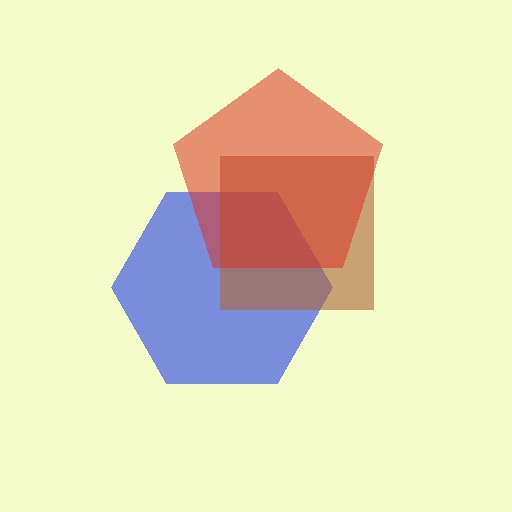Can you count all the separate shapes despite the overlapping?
Yes, there are 3 separate shapes.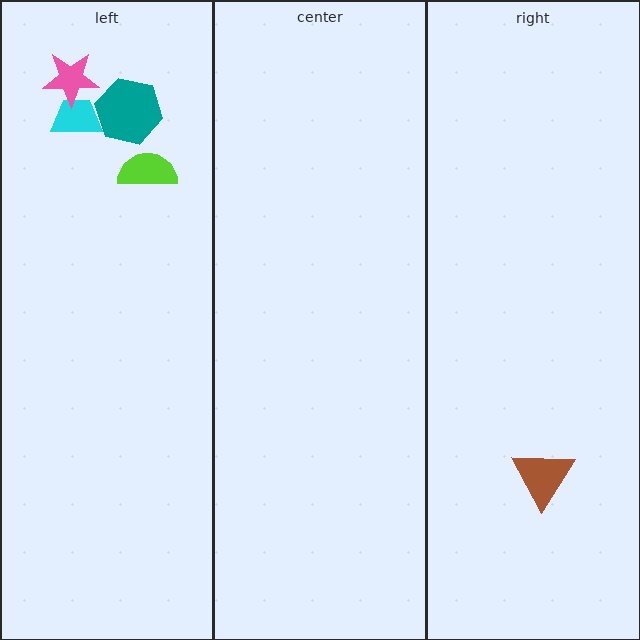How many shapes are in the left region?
4.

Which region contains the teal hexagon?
The left region.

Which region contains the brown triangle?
The right region.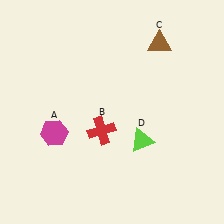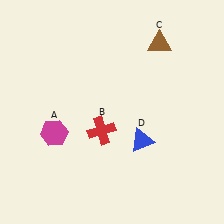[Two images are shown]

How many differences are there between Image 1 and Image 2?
There is 1 difference between the two images.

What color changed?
The triangle (D) changed from lime in Image 1 to blue in Image 2.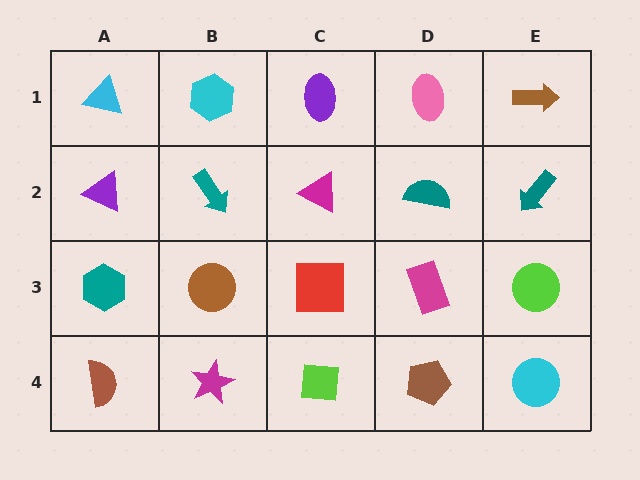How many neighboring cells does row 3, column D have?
4.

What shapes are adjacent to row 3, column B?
A teal arrow (row 2, column B), a magenta star (row 4, column B), a teal hexagon (row 3, column A), a red square (row 3, column C).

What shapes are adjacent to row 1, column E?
A teal arrow (row 2, column E), a pink ellipse (row 1, column D).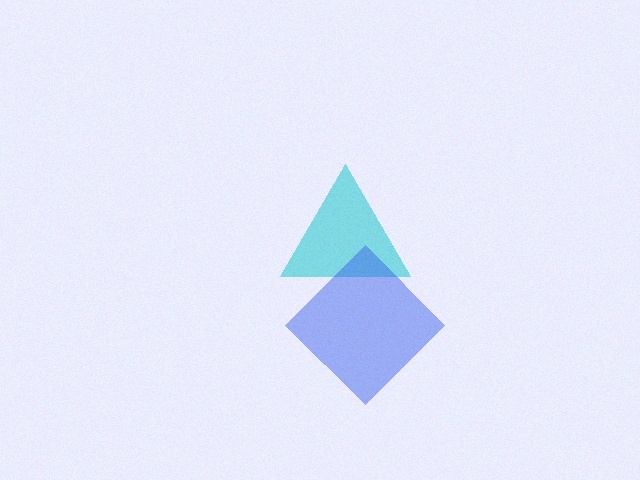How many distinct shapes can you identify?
There are 2 distinct shapes: a cyan triangle, a blue diamond.